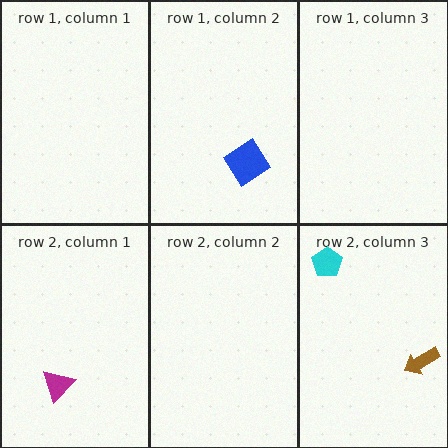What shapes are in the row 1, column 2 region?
The blue diamond.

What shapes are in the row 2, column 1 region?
The magenta triangle.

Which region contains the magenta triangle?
The row 2, column 1 region.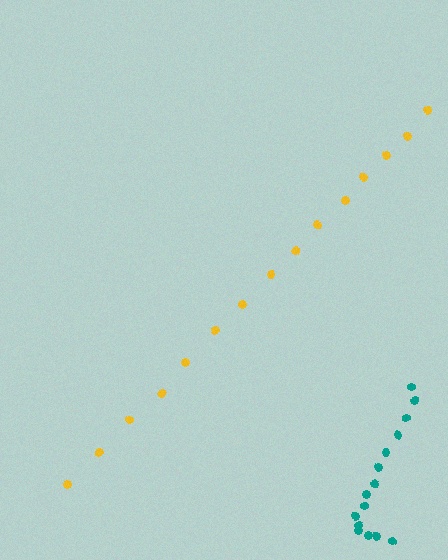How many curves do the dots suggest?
There are 2 distinct paths.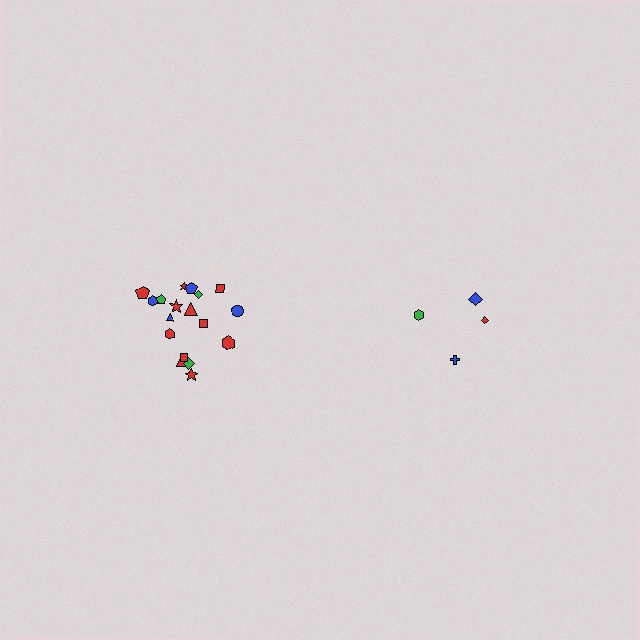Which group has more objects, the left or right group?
The left group.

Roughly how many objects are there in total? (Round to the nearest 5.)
Roughly 20 objects in total.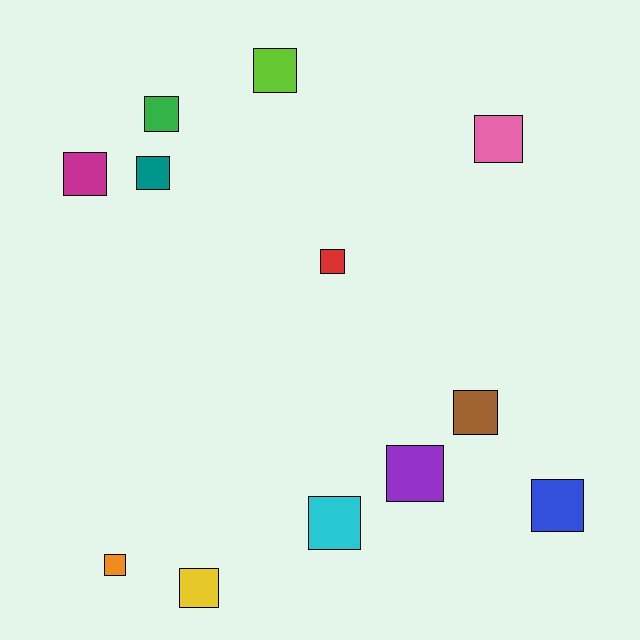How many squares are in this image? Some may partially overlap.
There are 12 squares.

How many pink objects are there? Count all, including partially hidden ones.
There is 1 pink object.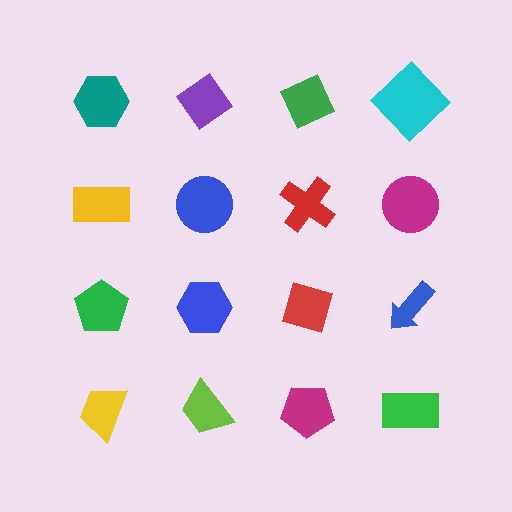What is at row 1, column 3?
A green diamond.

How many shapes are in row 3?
4 shapes.